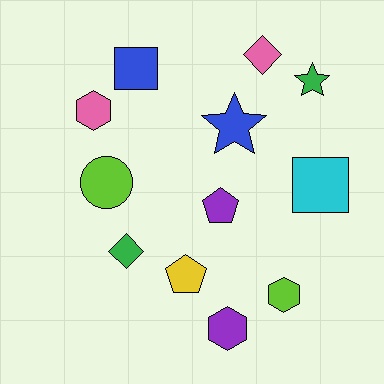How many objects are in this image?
There are 12 objects.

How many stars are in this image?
There are 2 stars.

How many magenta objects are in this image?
There are no magenta objects.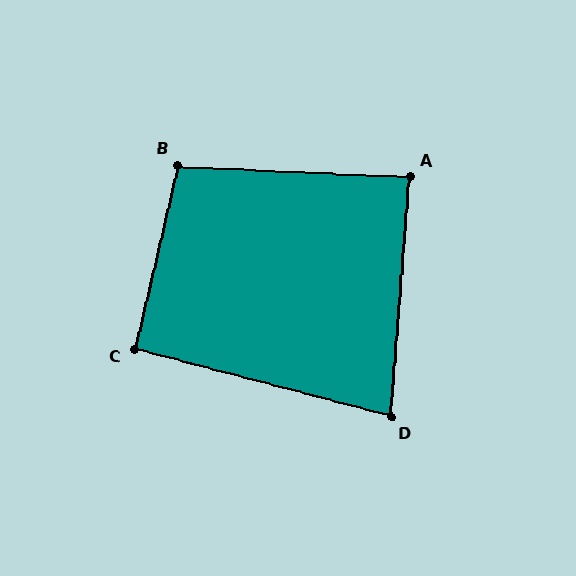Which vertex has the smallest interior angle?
D, at approximately 80 degrees.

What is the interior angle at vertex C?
Approximately 92 degrees (approximately right).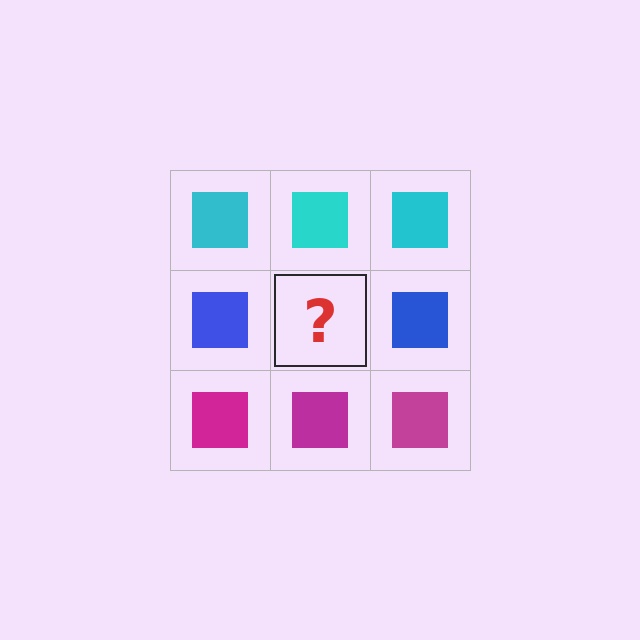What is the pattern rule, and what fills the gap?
The rule is that each row has a consistent color. The gap should be filled with a blue square.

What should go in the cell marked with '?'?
The missing cell should contain a blue square.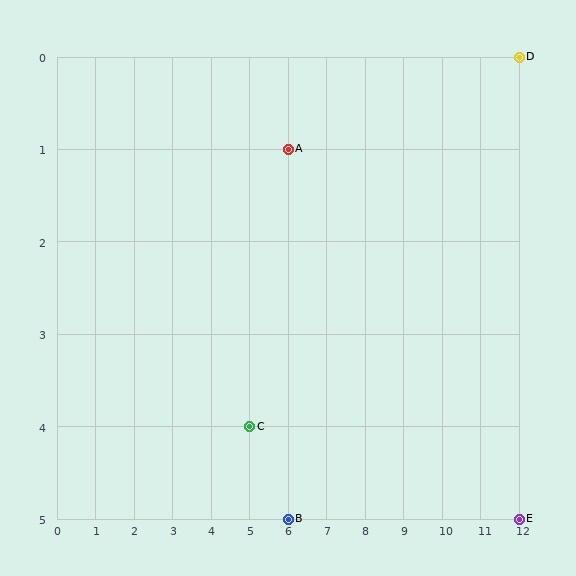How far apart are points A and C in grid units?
Points A and C are 1 column and 3 rows apart (about 3.2 grid units diagonally).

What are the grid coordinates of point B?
Point B is at grid coordinates (6, 5).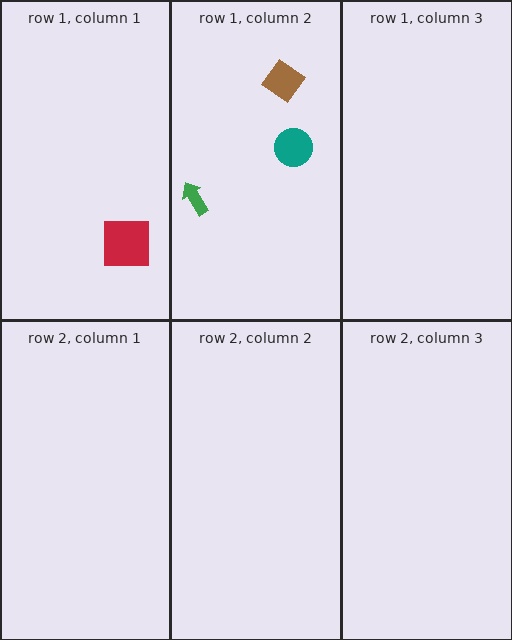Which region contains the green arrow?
The row 1, column 2 region.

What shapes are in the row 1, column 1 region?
The red square.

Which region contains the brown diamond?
The row 1, column 2 region.